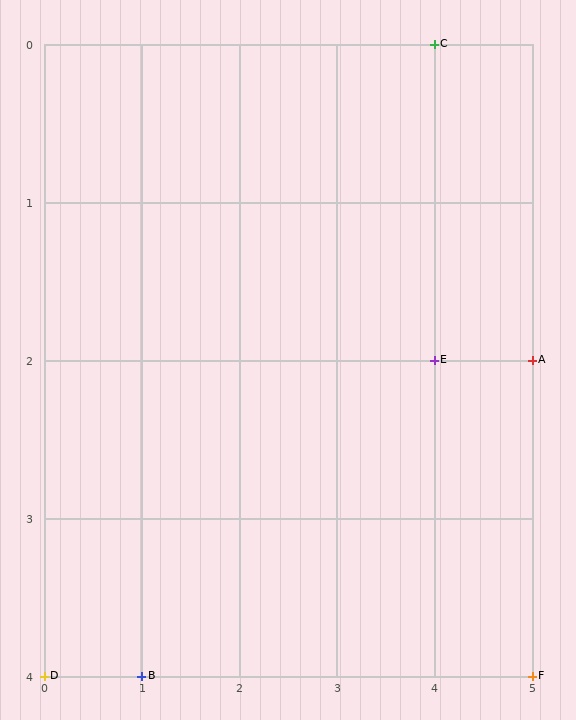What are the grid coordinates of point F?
Point F is at grid coordinates (5, 4).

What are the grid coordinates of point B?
Point B is at grid coordinates (1, 4).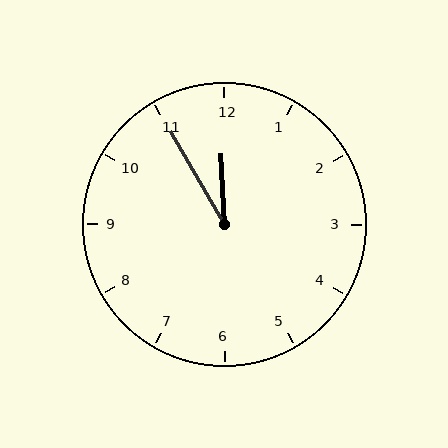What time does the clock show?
11:55.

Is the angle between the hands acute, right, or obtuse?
It is acute.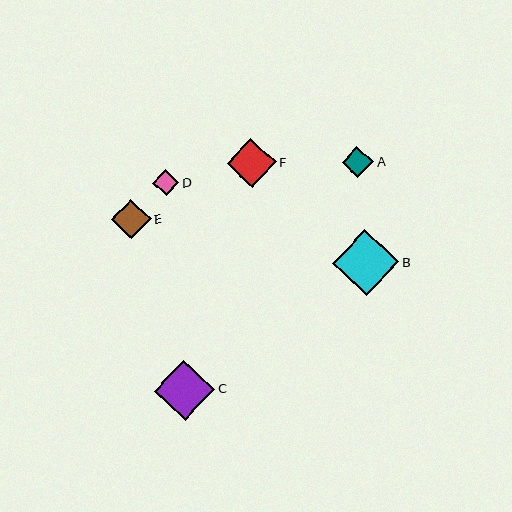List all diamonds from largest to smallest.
From largest to smallest: B, C, F, E, A, D.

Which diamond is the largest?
Diamond B is the largest with a size of approximately 66 pixels.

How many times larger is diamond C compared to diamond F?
Diamond C is approximately 1.2 times the size of diamond F.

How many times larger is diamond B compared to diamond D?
Diamond B is approximately 2.5 times the size of diamond D.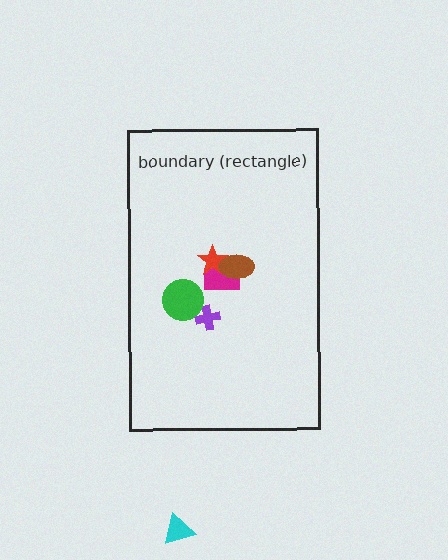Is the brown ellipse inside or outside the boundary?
Inside.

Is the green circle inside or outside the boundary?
Inside.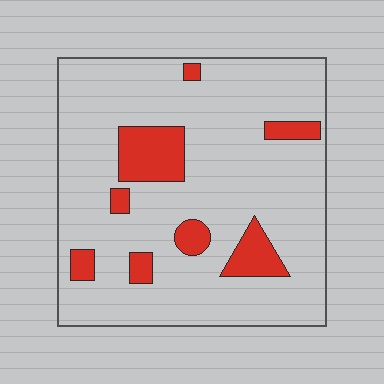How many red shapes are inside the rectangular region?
8.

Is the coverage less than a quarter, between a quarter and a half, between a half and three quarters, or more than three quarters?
Less than a quarter.